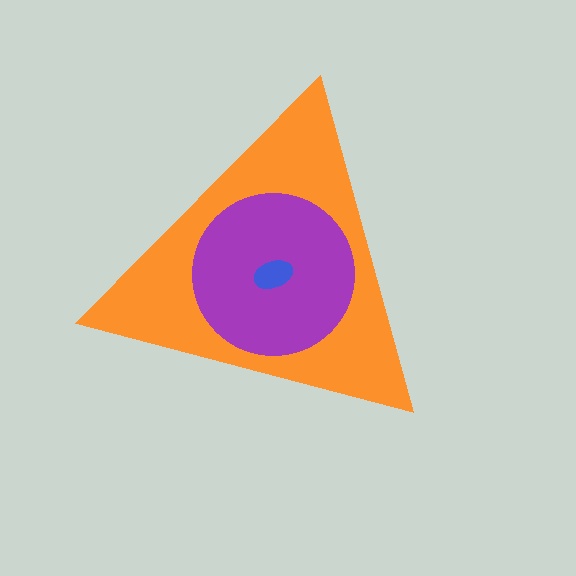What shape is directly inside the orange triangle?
The purple circle.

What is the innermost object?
The blue ellipse.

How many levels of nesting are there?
3.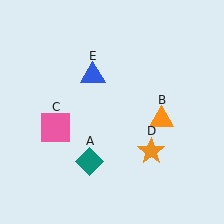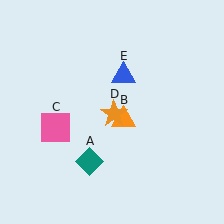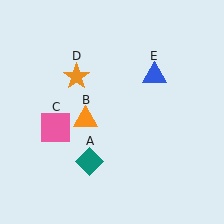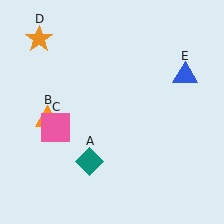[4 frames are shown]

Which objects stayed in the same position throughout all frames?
Teal diamond (object A) and pink square (object C) remained stationary.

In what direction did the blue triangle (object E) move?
The blue triangle (object E) moved right.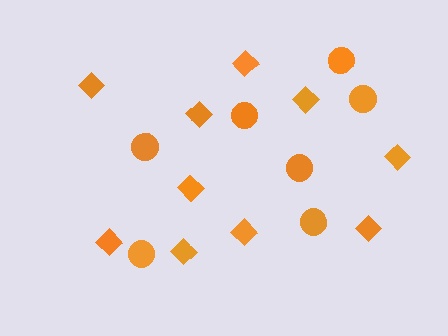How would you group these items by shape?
There are 2 groups: one group of circles (7) and one group of diamonds (10).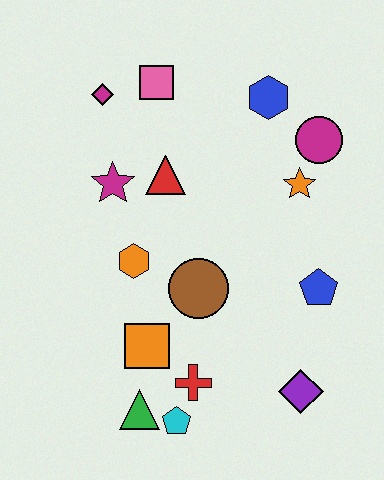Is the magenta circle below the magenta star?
No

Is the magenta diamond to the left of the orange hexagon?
Yes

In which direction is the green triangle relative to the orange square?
The green triangle is below the orange square.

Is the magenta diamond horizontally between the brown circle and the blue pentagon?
No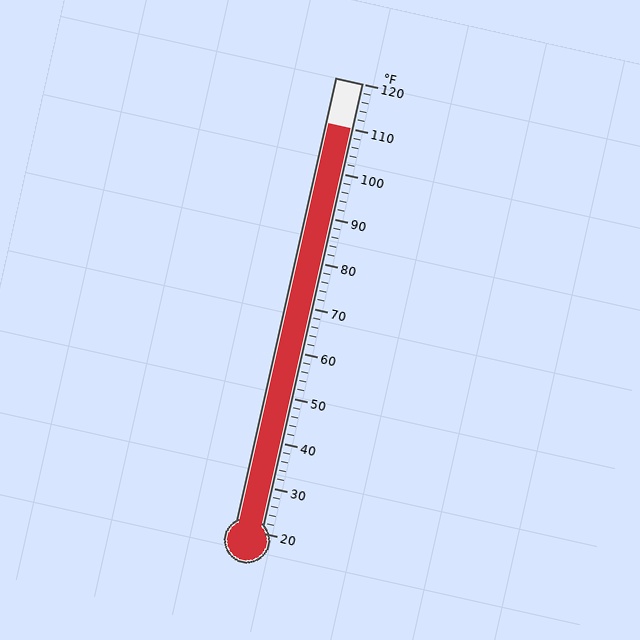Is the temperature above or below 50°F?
The temperature is above 50°F.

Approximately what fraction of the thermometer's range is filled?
The thermometer is filled to approximately 90% of its range.